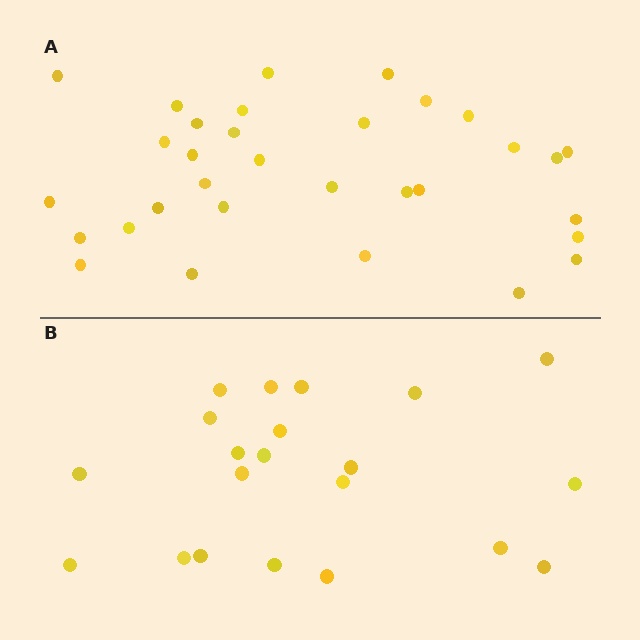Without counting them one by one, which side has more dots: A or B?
Region A (the top region) has more dots.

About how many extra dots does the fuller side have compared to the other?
Region A has roughly 12 or so more dots than region B.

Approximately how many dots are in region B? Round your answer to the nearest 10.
About 20 dots. (The exact count is 21, which rounds to 20.)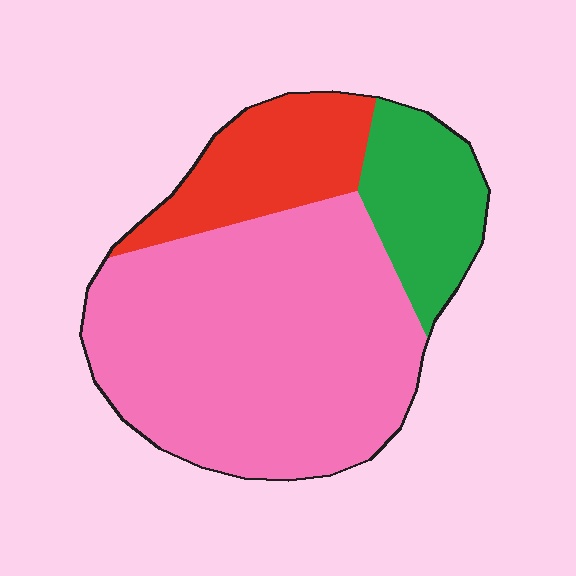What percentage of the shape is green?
Green covers roughly 15% of the shape.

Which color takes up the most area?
Pink, at roughly 65%.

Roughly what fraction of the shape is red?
Red covers roughly 20% of the shape.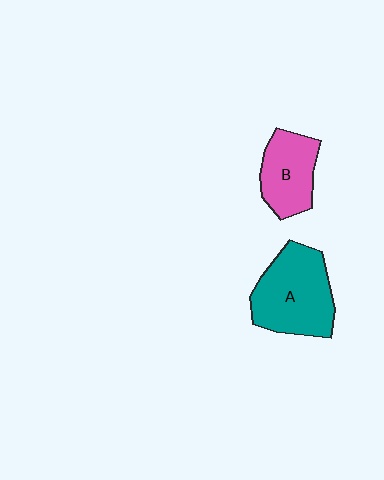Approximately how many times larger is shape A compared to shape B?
Approximately 1.5 times.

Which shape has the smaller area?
Shape B (pink).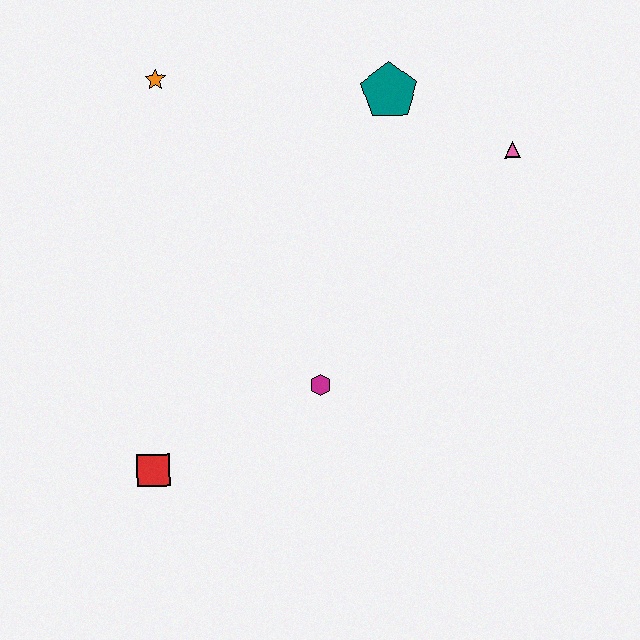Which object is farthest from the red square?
The pink triangle is farthest from the red square.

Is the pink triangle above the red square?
Yes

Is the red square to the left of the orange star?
Yes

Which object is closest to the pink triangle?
The teal pentagon is closest to the pink triangle.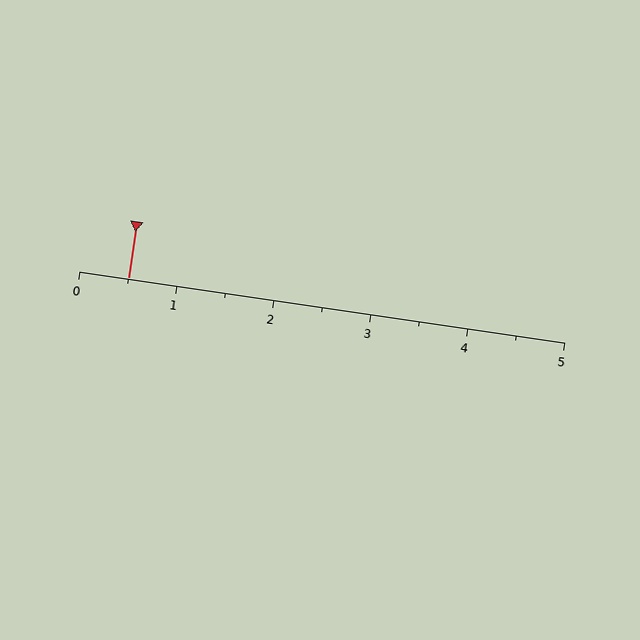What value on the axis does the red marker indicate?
The marker indicates approximately 0.5.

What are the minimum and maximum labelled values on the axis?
The axis runs from 0 to 5.